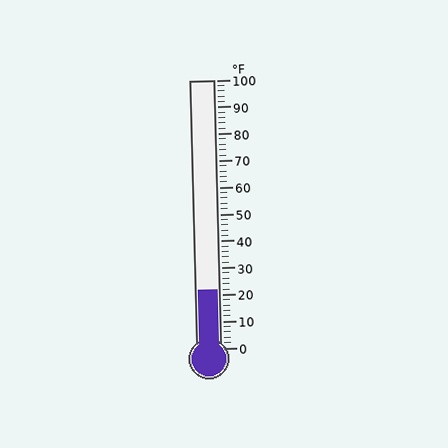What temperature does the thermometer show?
The thermometer shows approximately 22°F.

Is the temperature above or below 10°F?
The temperature is above 10°F.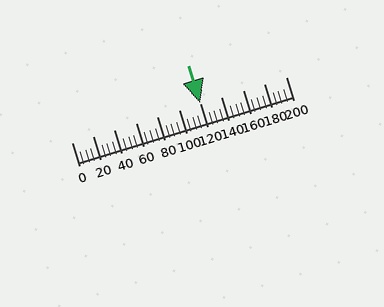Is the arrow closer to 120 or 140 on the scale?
The arrow is closer to 120.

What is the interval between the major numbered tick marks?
The major tick marks are spaced 20 units apart.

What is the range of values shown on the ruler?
The ruler shows values from 0 to 200.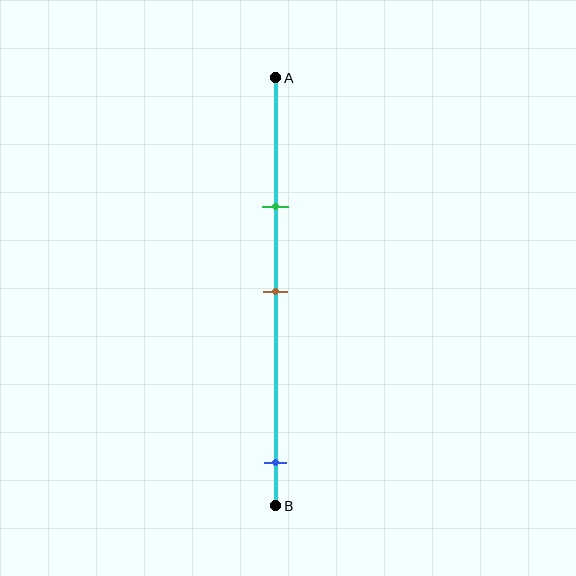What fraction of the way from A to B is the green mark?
The green mark is approximately 30% (0.3) of the way from A to B.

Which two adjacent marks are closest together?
The green and brown marks are the closest adjacent pair.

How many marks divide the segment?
There are 3 marks dividing the segment.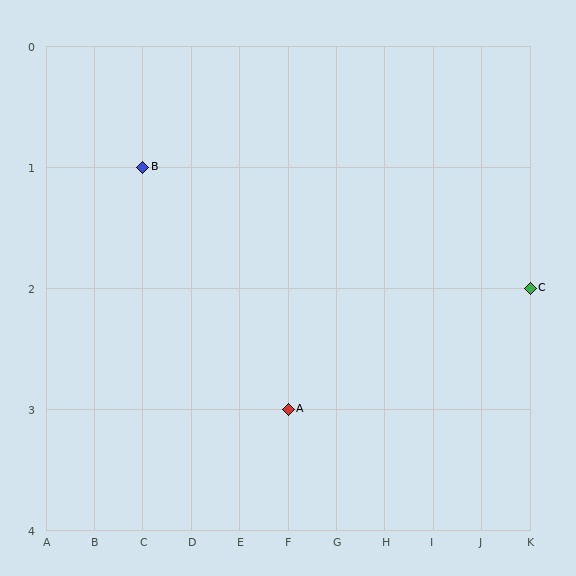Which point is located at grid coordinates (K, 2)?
Point C is at (K, 2).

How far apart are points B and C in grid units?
Points B and C are 8 columns and 1 row apart (about 8.1 grid units diagonally).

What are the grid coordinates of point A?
Point A is at grid coordinates (F, 3).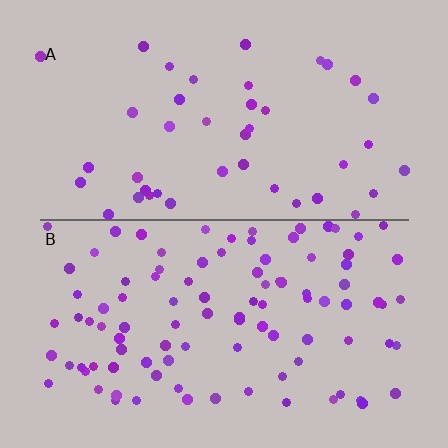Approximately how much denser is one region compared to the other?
Approximately 2.4× — region B over region A.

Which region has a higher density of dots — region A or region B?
B (the bottom).